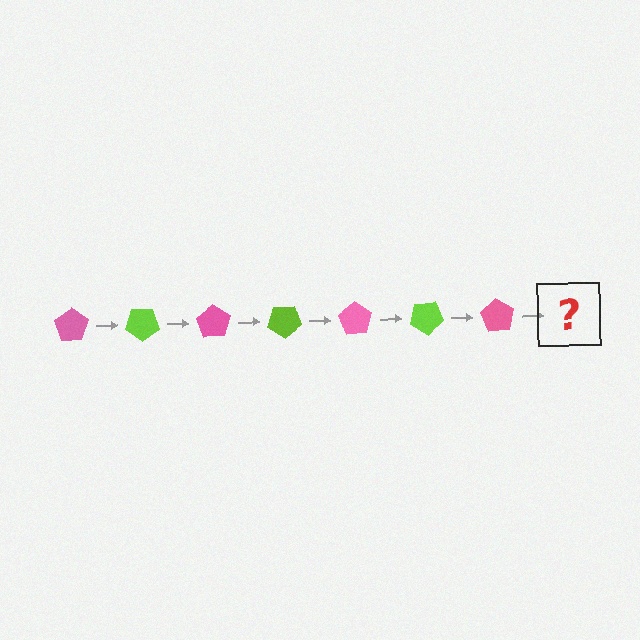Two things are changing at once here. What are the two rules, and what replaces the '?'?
The two rules are that it rotates 35 degrees each step and the color cycles through pink and lime. The '?' should be a lime pentagon, rotated 245 degrees from the start.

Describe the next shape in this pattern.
It should be a lime pentagon, rotated 245 degrees from the start.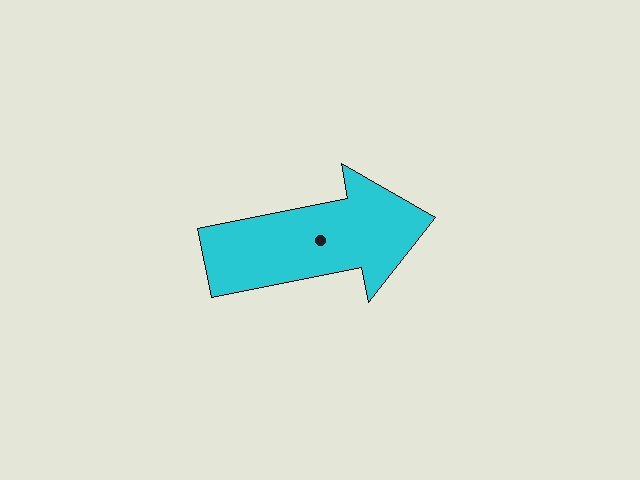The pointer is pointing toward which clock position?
Roughly 3 o'clock.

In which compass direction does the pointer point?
East.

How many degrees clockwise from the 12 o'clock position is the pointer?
Approximately 79 degrees.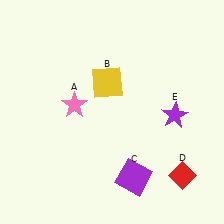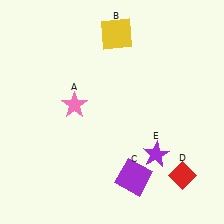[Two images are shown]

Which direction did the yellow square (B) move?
The yellow square (B) moved up.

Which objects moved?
The objects that moved are: the yellow square (B), the purple star (E).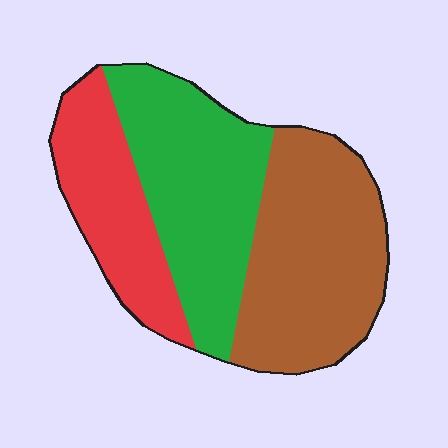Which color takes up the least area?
Red, at roughly 25%.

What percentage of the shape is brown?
Brown covers around 40% of the shape.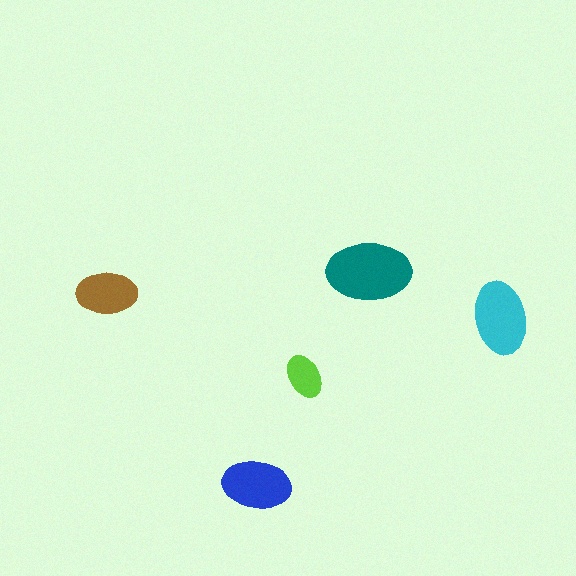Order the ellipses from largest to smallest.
the teal one, the cyan one, the blue one, the brown one, the lime one.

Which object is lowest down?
The blue ellipse is bottommost.